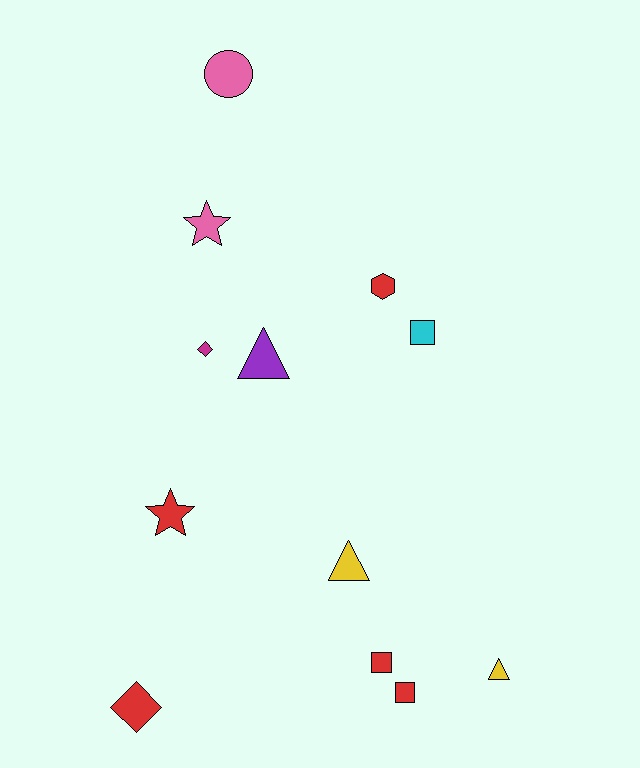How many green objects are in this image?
There are no green objects.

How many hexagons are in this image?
There is 1 hexagon.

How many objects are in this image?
There are 12 objects.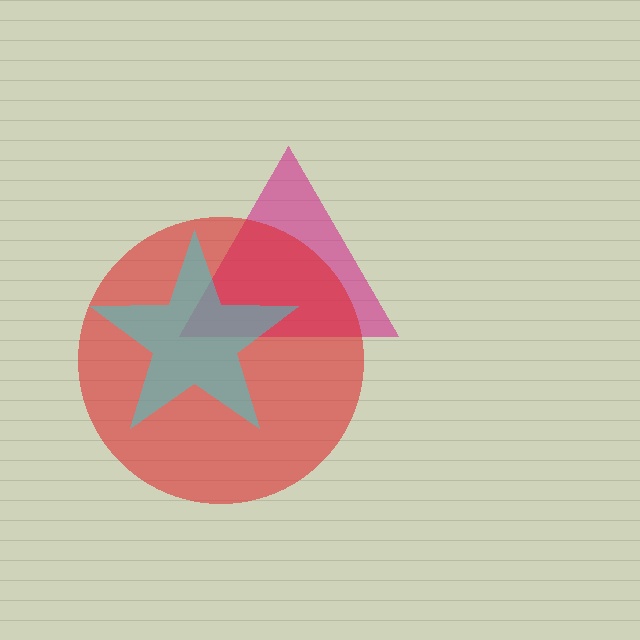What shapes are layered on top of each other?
The layered shapes are: a magenta triangle, a red circle, a cyan star.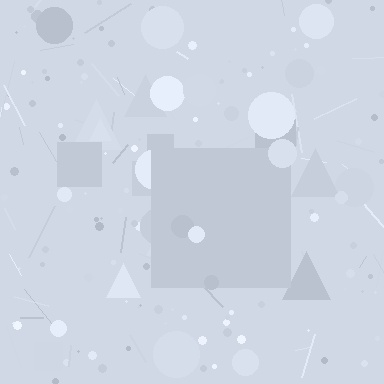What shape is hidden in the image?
A square is hidden in the image.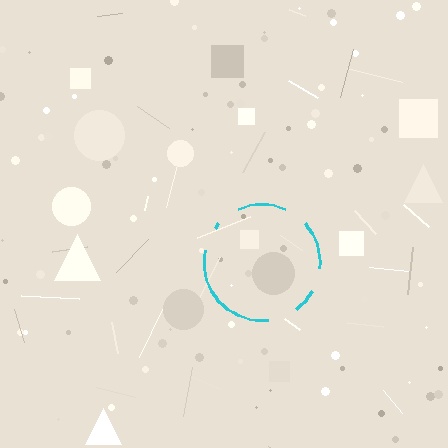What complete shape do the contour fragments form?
The contour fragments form a circle.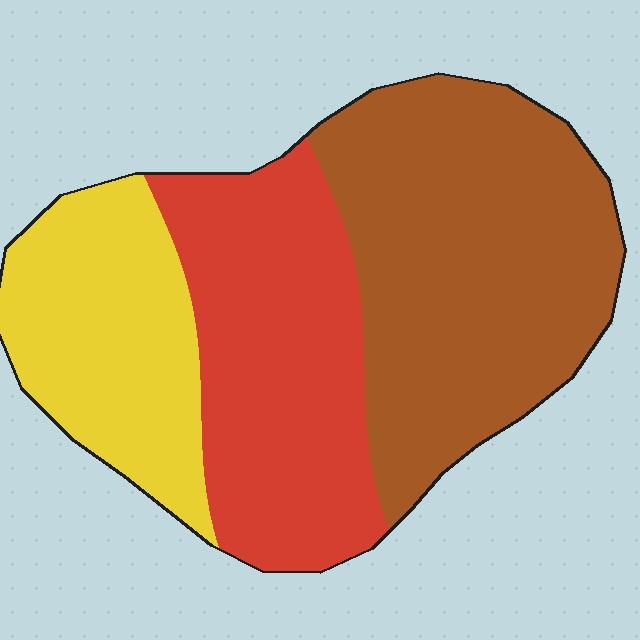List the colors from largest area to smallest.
From largest to smallest: brown, red, yellow.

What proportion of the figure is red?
Red covers 33% of the figure.